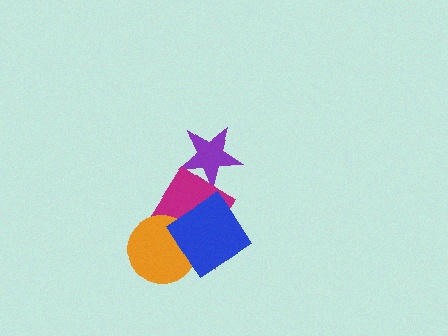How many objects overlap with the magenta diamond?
4 objects overlap with the magenta diamond.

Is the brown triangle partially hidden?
Yes, it is partially covered by another shape.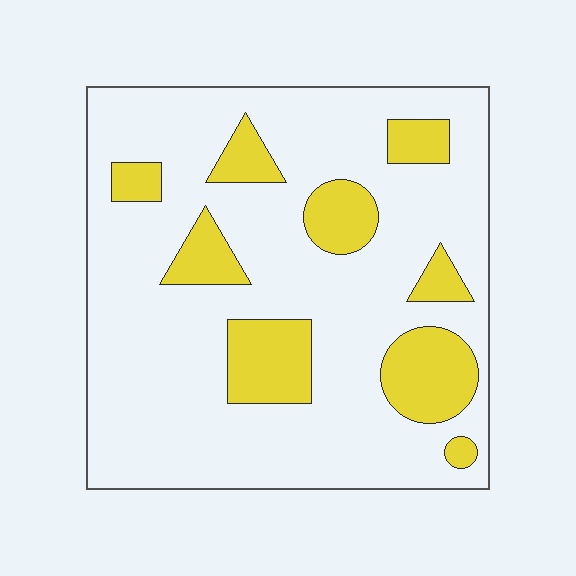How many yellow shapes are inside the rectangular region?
9.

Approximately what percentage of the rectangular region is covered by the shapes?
Approximately 20%.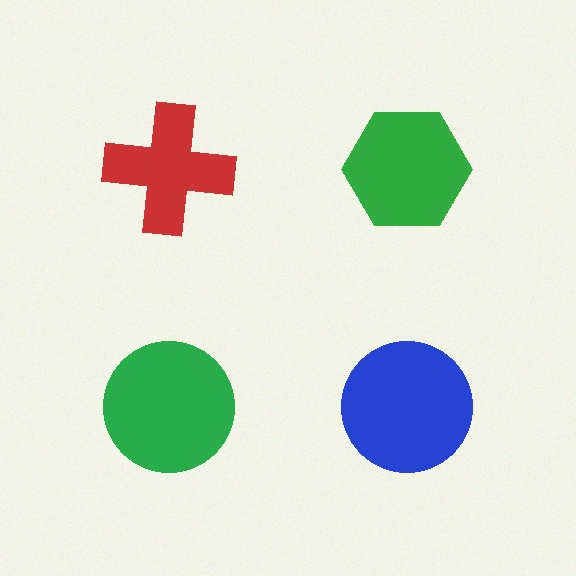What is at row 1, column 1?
A red cross.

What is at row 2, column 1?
A green circle.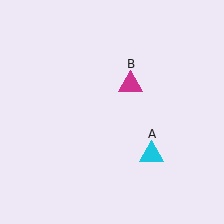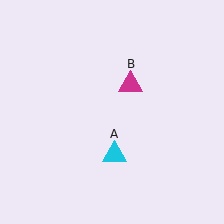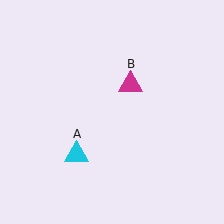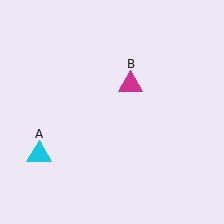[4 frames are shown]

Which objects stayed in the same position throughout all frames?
Magenta triangle (object B) remained stationary.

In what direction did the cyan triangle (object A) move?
The cyan triangle (object A) moved left.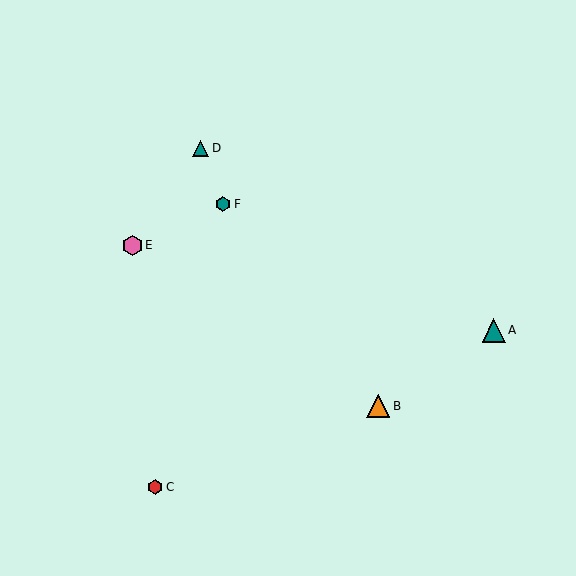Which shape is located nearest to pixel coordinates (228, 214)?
The teal hexagon (labeled F) at (223, 204) is nearest to that location.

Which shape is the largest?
The teal triangle (labeled A) is the largest.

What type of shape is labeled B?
Shape B is an orange triangle.